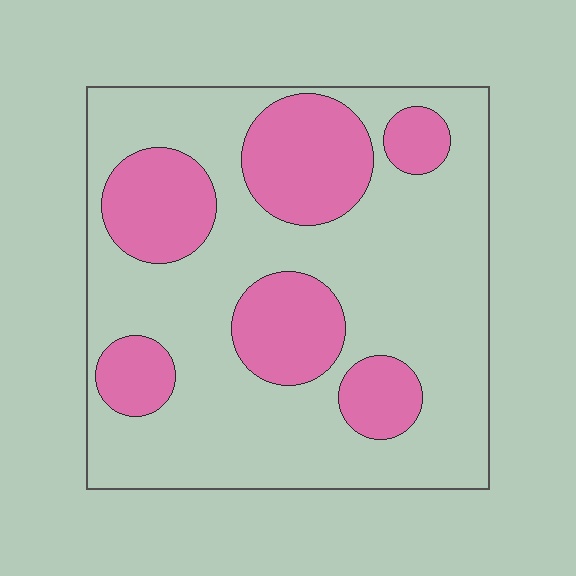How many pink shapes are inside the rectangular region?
6.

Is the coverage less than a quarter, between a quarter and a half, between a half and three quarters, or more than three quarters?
Between a quarter and a half.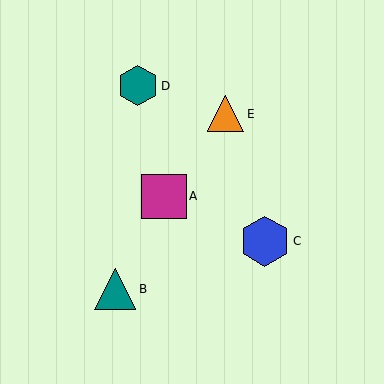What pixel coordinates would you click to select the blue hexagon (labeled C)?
Click at (265, 241) to select the blue hexagon C.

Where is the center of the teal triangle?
The center of the teal triangle is at (115, 289).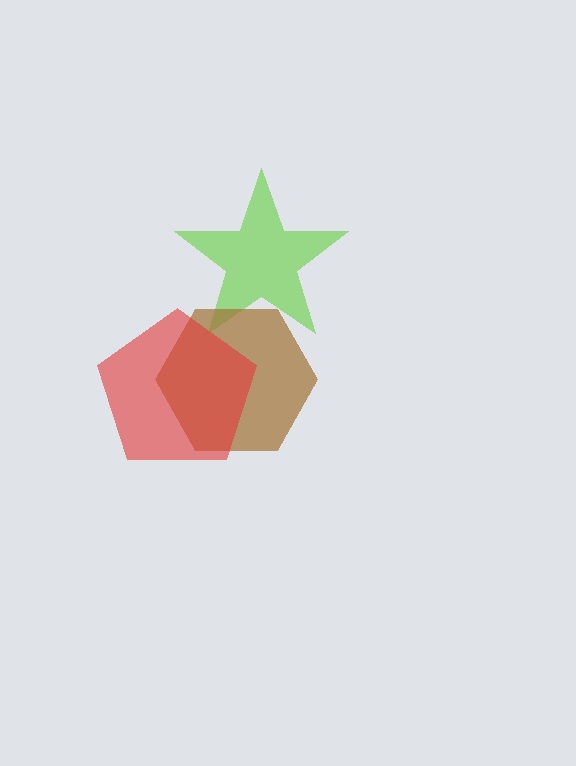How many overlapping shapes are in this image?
There are 3 overlapping shapes in the image.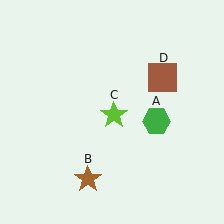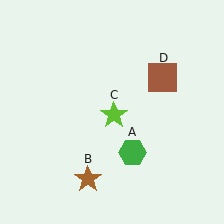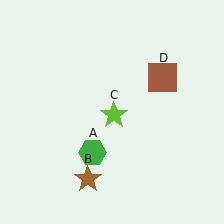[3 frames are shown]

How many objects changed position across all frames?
1 object changed position: green hexagon (object A).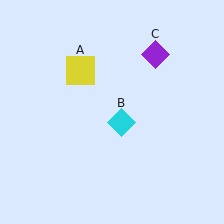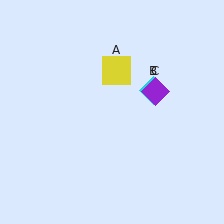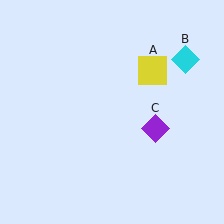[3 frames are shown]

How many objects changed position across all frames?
3 objects changed position: yellow square (object A), cyan diamond (object B), purple diamond (object C).